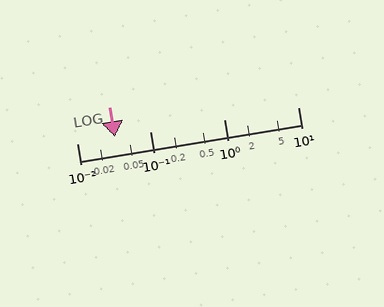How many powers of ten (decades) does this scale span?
The scale spans 3 decades, from 0.01 to 10.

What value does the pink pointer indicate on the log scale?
The pointer indicates approximately 0.033.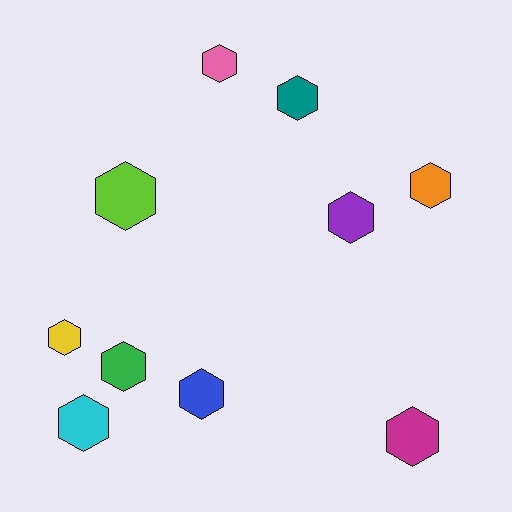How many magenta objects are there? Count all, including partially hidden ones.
There is 1 magenta object.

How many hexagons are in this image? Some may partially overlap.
There are 10 hexagons.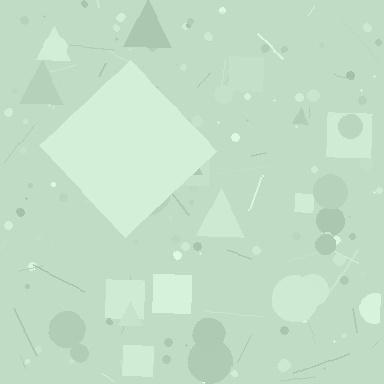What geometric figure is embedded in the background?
A diamond is embedded in the background.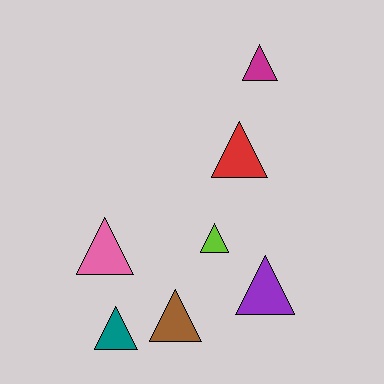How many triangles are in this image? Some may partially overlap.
There are 7 triangles.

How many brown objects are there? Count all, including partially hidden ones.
There is 1 brown object.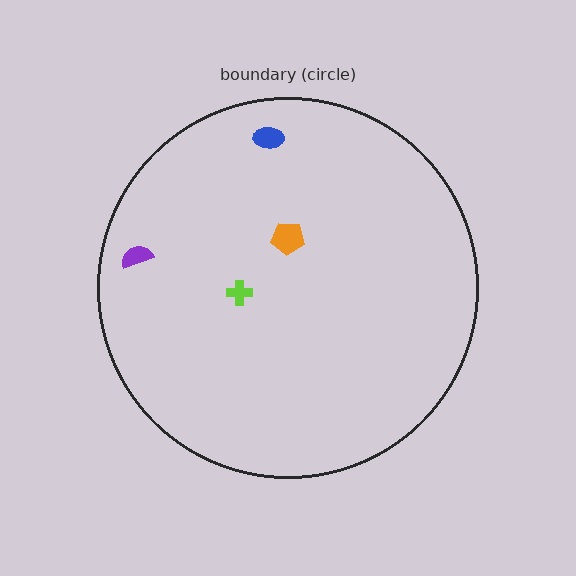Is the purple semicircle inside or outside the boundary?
Inside.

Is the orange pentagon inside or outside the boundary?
Inside.